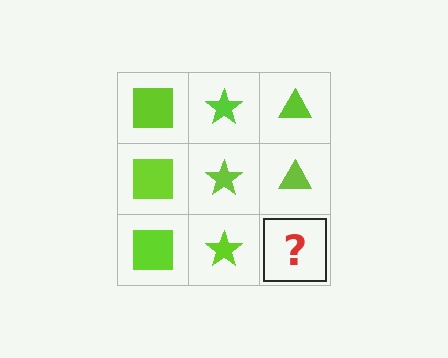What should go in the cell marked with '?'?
The missing cell should contain a lime triangle.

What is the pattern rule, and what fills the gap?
The rule is that each column has a consistent shape. The gap should be filled with a lime triangle.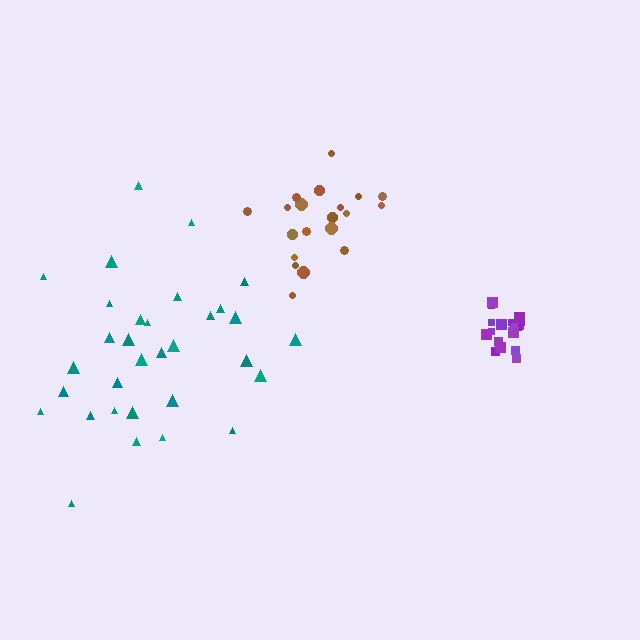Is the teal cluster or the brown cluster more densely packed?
Brown.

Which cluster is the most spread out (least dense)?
Teal.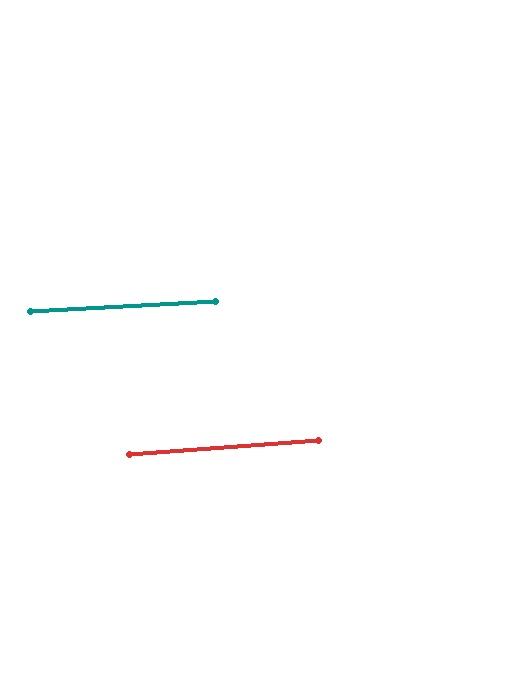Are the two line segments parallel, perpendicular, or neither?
Parallel — their directions differ by only 1.3°.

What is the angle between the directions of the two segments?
Approximately 1 degree.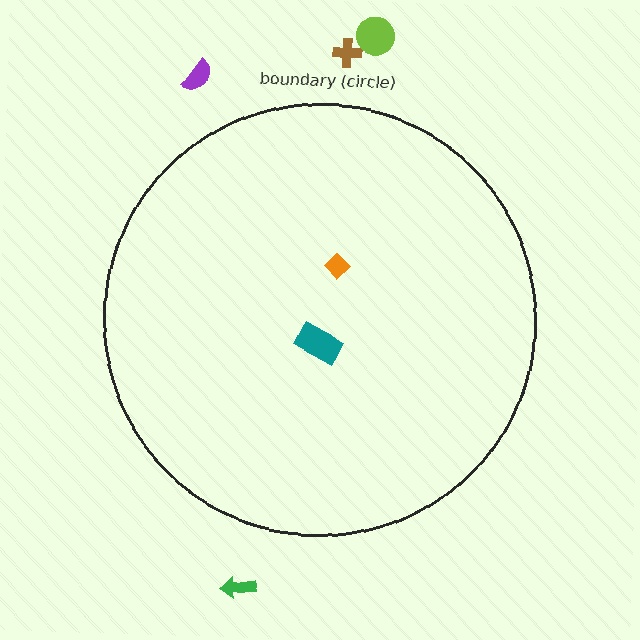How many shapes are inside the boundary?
2 inside, 4 outside.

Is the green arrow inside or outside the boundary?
Outside.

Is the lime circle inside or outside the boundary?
Outside.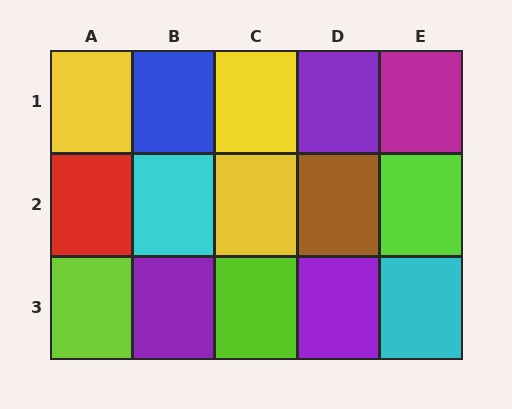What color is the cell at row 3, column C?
Lime.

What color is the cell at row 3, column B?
Purple.